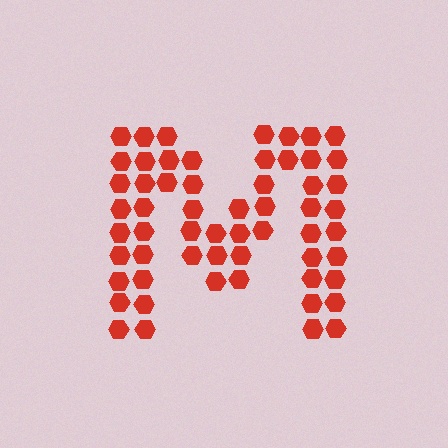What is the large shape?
The large shape is the letter M.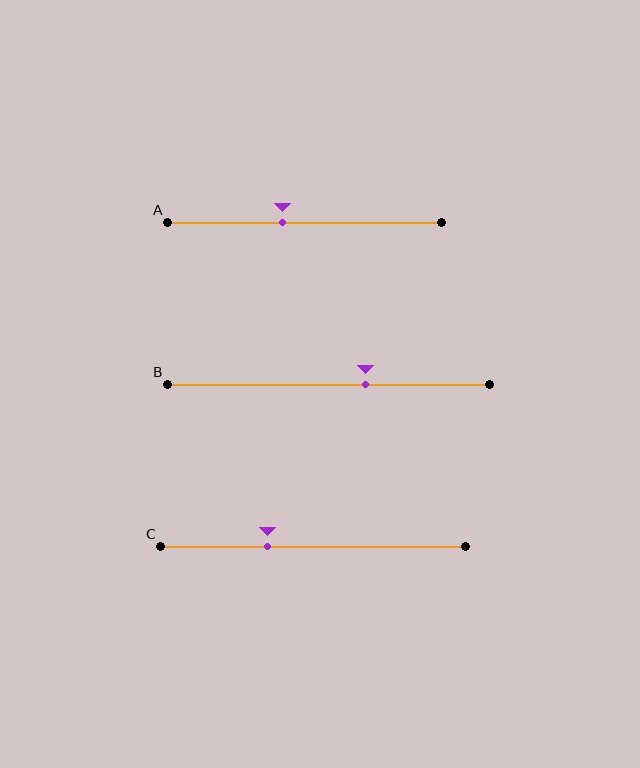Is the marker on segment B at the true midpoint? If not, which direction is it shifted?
No, the marker on segment B is shifted to the right by about 12% of the segment length.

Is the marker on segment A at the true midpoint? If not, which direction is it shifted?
No, the marker on segment A is shifted to the left by about 8% of the segment length.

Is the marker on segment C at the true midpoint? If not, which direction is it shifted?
No, the marker on segment C is shifted to the left by about 15% of the segment length.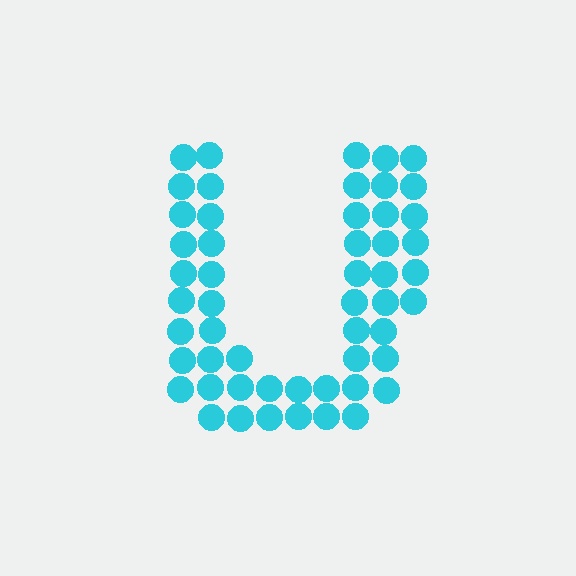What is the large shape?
The large shape is the letter U.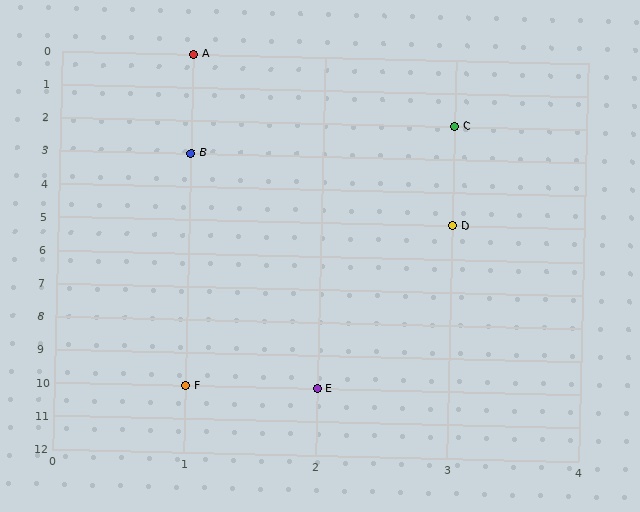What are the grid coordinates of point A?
Point A is at grid coordinates (1, 0).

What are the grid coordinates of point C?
Point C is at grid coordinates (3, 2).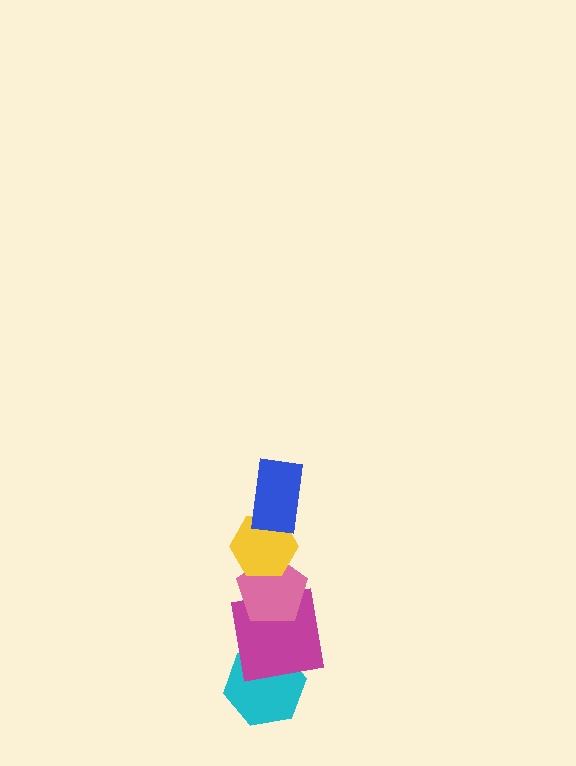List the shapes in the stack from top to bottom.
From top to bottom: the blue rectangle, the yellow hexagon, the pink pentagon, the magenta square, the cyan hexagon.